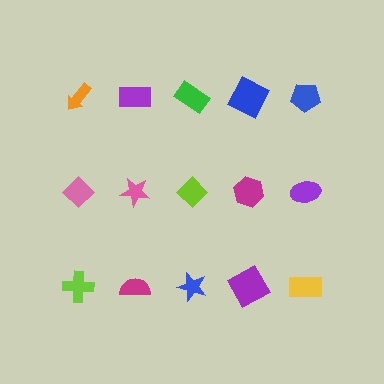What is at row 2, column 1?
A pink diamond.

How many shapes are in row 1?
5 shapes.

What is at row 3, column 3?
A blue star.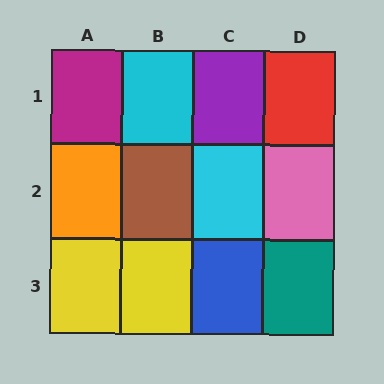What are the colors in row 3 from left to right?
Yellow, yellow, blue, teal.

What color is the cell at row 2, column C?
Cyan.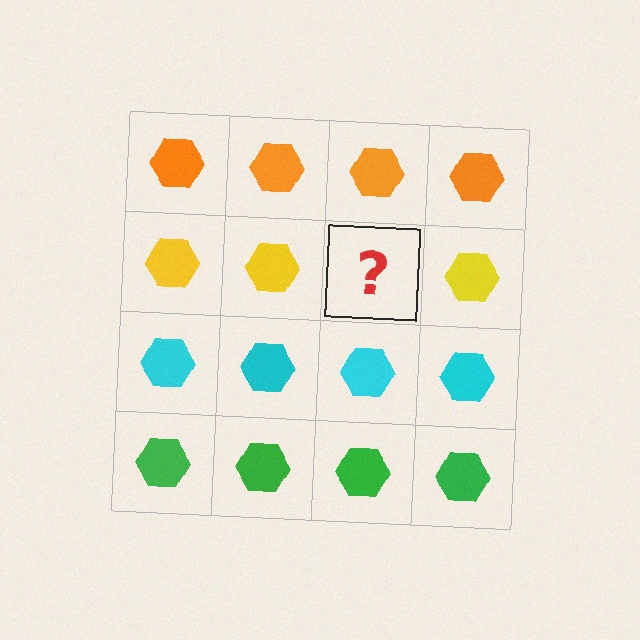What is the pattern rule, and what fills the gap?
The rule is that each row has a consistent color. The gap should be filled with a yellow hexagon.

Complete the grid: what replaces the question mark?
The question mark should be replaced with a yellow hexagon.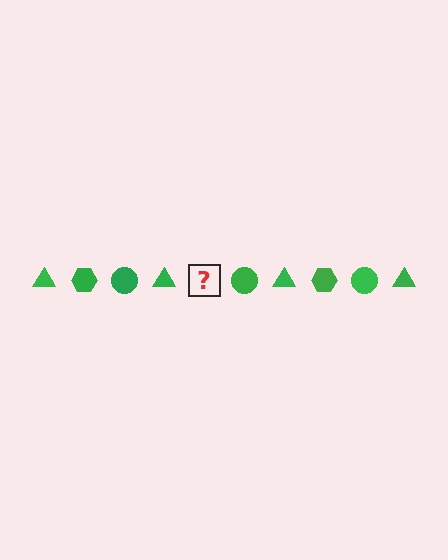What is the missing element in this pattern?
The missing element is a green hexagon.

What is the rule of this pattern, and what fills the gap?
The rule is that the pattern cycles through triangle, hexagon, circle shapes in green. The gap should be filled with a green hexagon.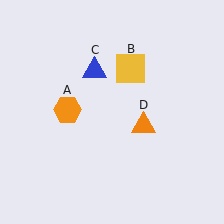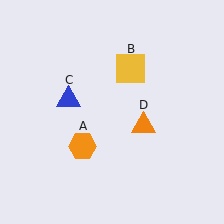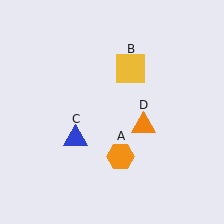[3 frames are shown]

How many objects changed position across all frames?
2 objects changed position: orange hexagon (object A), blue triangle (object C).